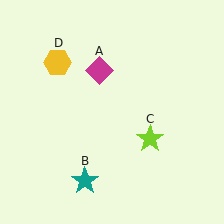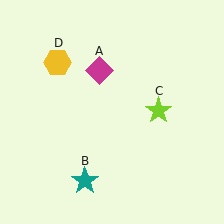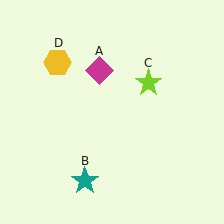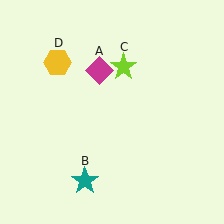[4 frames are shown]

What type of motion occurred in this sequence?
The lime star (object C) rotated counterclockwise around the center of the scene.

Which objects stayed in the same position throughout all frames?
Magenta diamond (object A) and teal star (object B) and yellow hexagon (object D) remained stationary.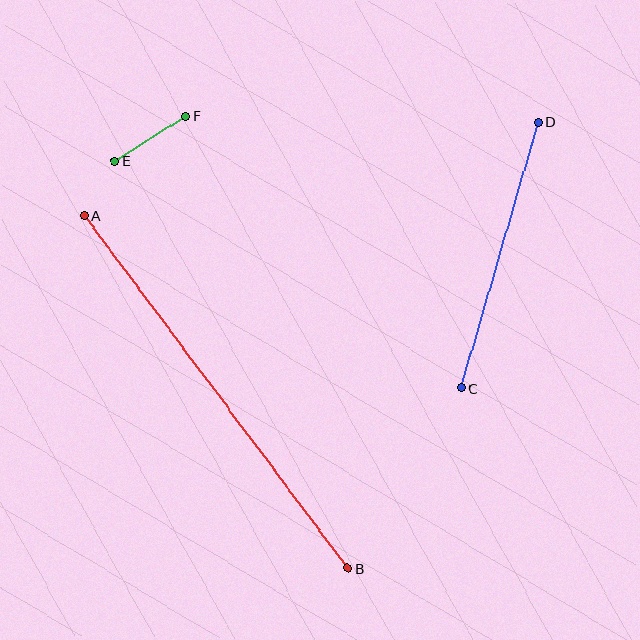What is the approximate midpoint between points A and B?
The midpoint is at approximately (216, 392) pixels.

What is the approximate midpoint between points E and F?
The midpoint is at approximately (150, 139) pixels.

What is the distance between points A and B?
The distance is approximately 440 pixels.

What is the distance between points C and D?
The distance is approximately 277 pixels.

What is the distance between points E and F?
The distance is approximately 84 pixels.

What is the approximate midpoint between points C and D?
The midpoint is at approximately (500, 255) pixels.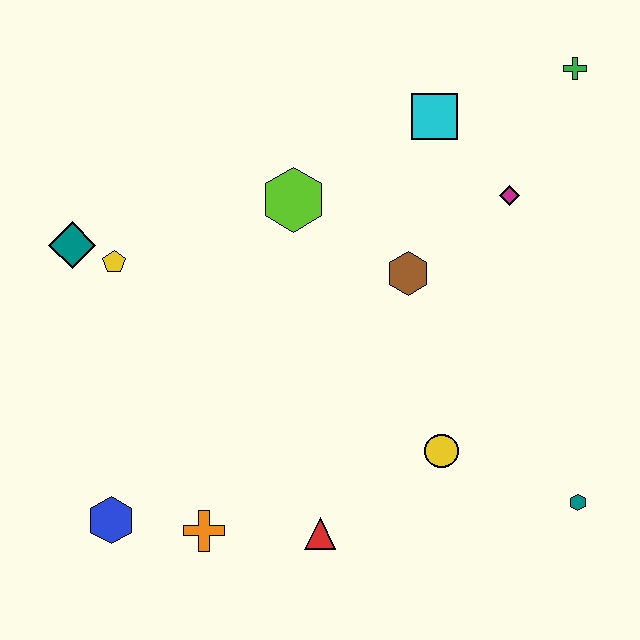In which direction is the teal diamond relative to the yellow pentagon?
The teal diamond is to the left of the yellow pentagon.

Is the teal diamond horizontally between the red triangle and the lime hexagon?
No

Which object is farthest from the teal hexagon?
The teal diamond is farthest from the teal hexagon.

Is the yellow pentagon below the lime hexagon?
Yes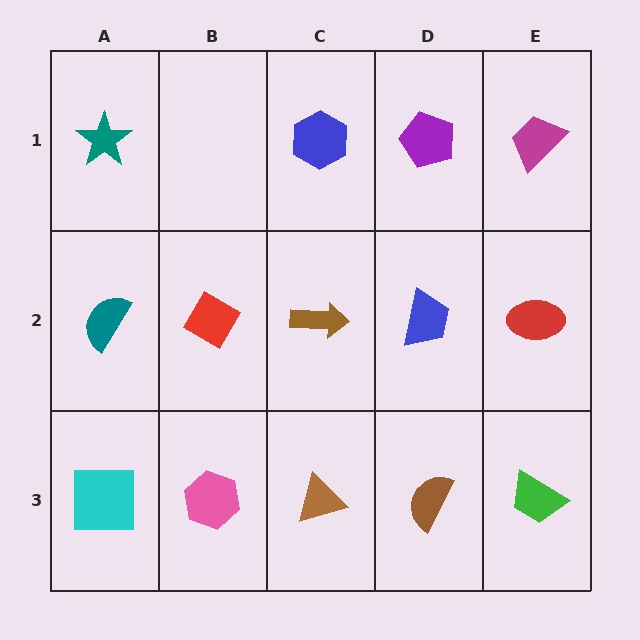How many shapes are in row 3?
5 shapes.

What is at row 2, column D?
A blue trapezoid.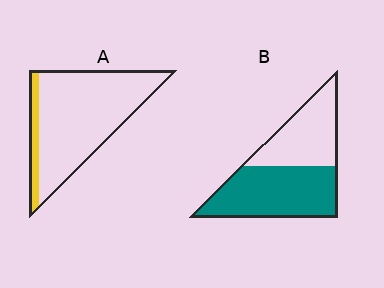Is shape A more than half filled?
No.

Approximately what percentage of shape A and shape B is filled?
A is approximately 15% and B is approximately 60%.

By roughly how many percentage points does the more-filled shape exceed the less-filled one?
By roughly 45 percentage points (B over A).